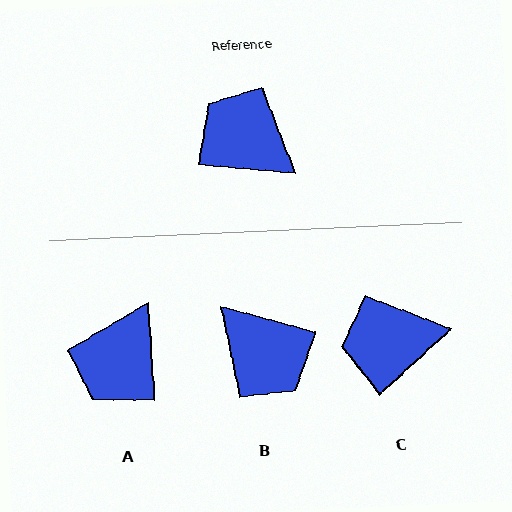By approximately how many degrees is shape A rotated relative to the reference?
Approximately 99 degrees counter-clockwise.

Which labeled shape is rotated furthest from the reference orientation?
B, about 170 degrees away.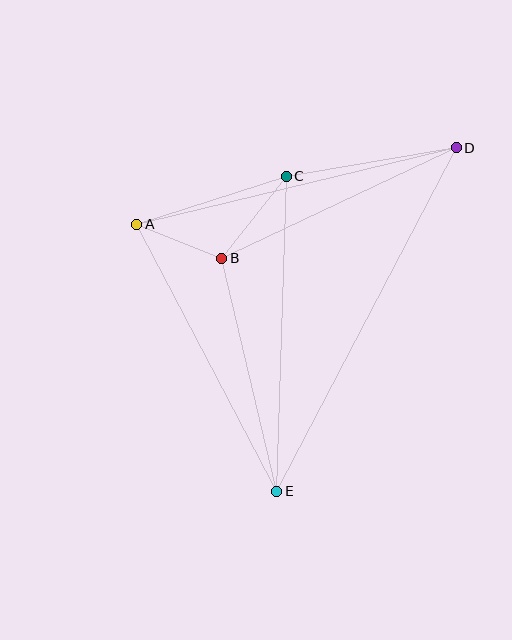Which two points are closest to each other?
Points A and B are closest to each other.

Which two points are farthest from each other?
Points D and E are farthest from each other.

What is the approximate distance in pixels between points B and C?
The distance between B and C is approximately 104 pixels.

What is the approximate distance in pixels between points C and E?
The distance between C and E is approximately 315 pixels.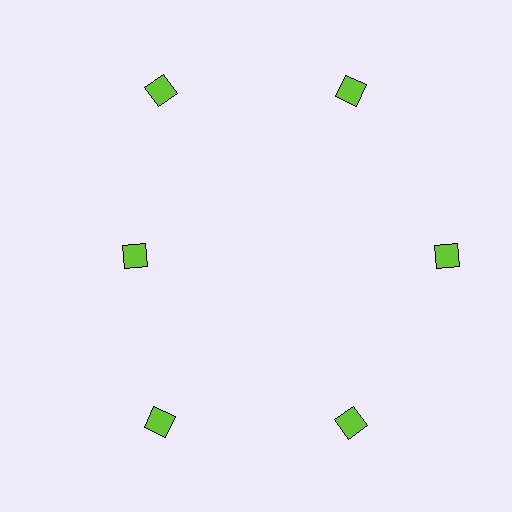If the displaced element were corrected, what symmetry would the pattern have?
It would have 6-fold rotational symmetry — the pattern would map onto itself every 60 degrees.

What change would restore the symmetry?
The symmetry would be restored by moving it outward, back onto the ring so that all 6 diamonds sit at equal angles and equal distance from the center.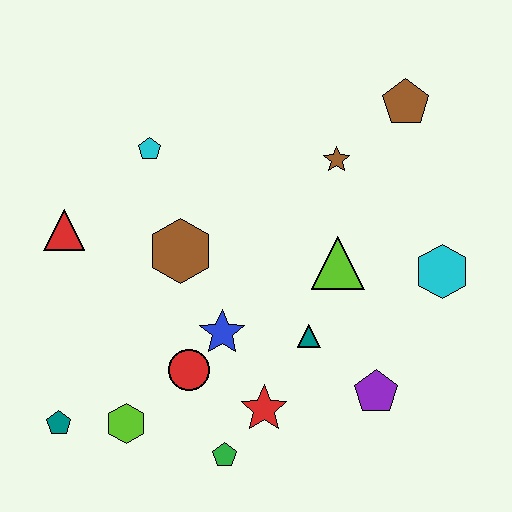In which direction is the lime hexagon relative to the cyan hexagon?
The lime hexagon is to the left of the cyan hexagon.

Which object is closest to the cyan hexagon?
The lime triangle is closest to the cyan hexagon.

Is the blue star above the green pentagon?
Yes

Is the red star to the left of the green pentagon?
No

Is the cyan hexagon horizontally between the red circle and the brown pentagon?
No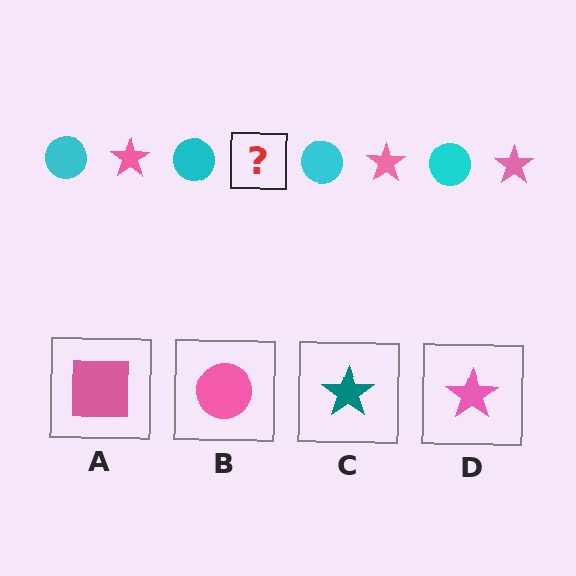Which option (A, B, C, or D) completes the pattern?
D.